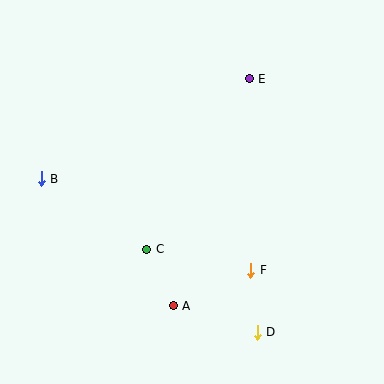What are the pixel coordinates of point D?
Point D is at (257, 332).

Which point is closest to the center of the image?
Point C at (147, 249) is closest to the center.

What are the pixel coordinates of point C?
Point C is at (147, 249).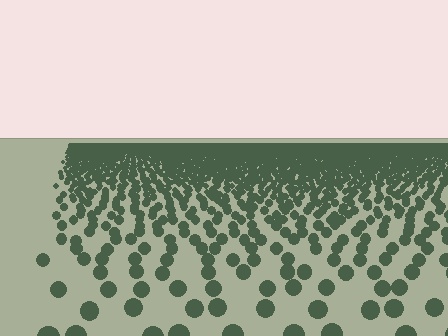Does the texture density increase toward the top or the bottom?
Density increases toward the top.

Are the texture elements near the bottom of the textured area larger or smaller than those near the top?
Larger. Near the bottom, elements are closer to the viewer and appear at a bigger on-screen size.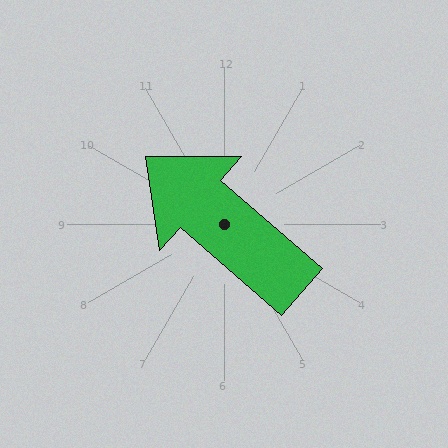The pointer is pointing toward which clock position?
Roughly 10 o'clock.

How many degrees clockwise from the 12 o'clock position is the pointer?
Approximately 311 degrees.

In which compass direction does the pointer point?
Northwest.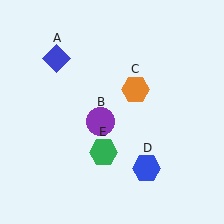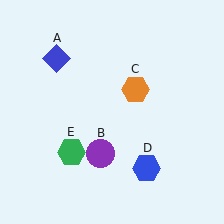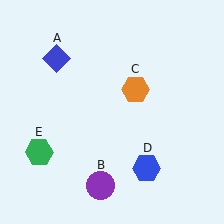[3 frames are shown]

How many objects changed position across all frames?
2 objects changed position: purple circle (object B), green hexagon (object E).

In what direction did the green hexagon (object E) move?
The green hexagon (object E) moved left.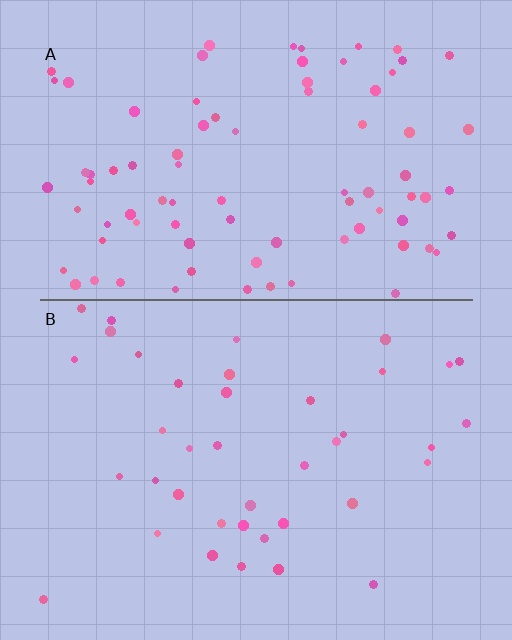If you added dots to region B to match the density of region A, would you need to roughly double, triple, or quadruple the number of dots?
Approximately double.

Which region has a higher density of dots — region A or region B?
A (the top).